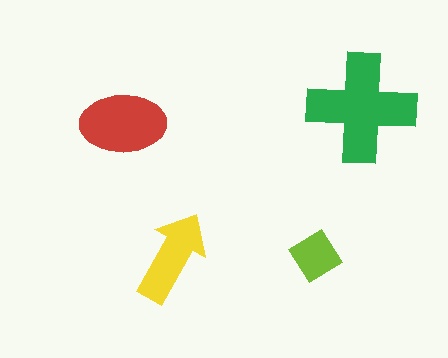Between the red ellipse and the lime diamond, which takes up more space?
The red ellipse.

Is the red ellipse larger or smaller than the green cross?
Smaller.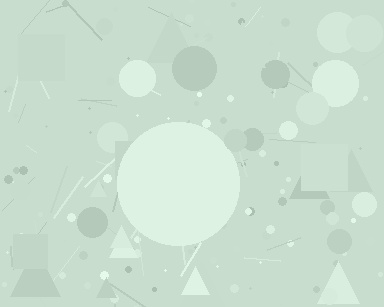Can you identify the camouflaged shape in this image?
The camouflaged shape is a circle.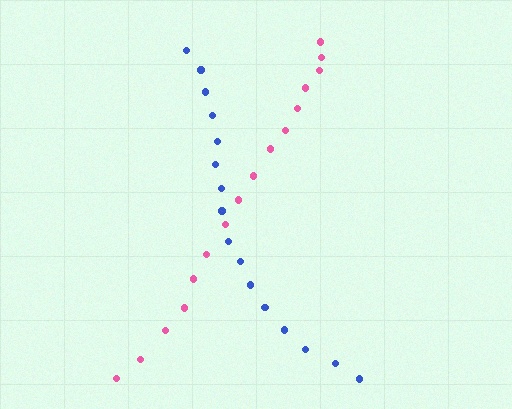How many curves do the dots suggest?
There are 2 distinct paths.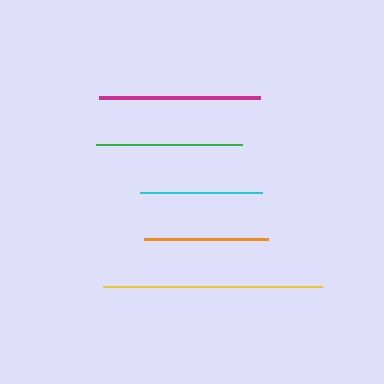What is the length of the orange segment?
The orange segment is approximately 124 pixels long.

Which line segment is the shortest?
The cyan line is the shortest at approximately 121 pixels.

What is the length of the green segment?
The green segment is approximately 146 pixels long.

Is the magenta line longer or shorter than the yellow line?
The yellow line is longer than the magenta line.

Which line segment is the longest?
The yellow line is the longest at approximately 219 pixels.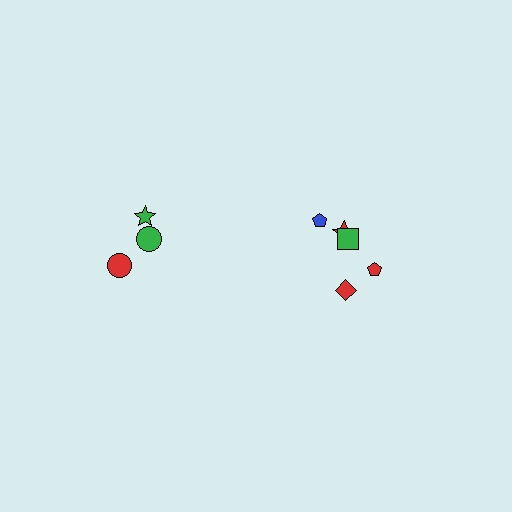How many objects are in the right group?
There are 5 objects.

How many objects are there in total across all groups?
There are 8 objects.